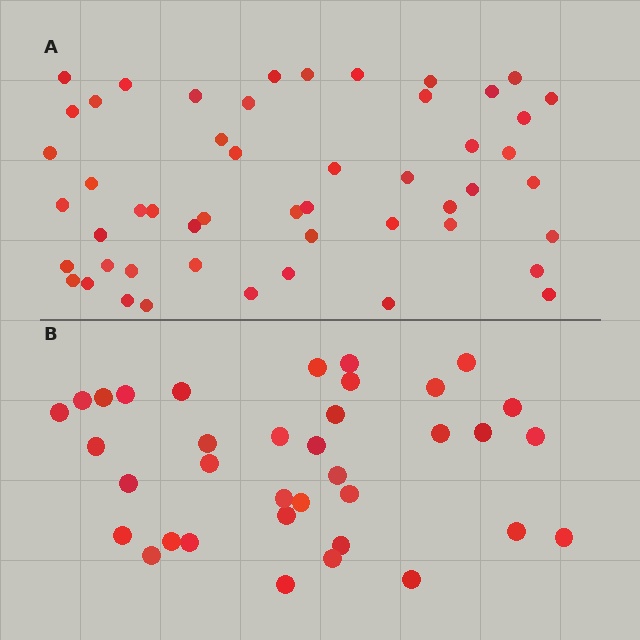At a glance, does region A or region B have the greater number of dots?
Region A (the top region) has more dots.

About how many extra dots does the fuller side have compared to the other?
Region A has approximately 15 more dots than region B.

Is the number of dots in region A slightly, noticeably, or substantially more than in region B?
Region A has noticeably more, but not dramatically so. The ratio is roughly 1.4 to 1.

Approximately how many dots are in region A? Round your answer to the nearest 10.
About 50 dots. (The exact count is 51, which rounds to 50.)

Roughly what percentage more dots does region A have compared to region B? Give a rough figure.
About 40% more.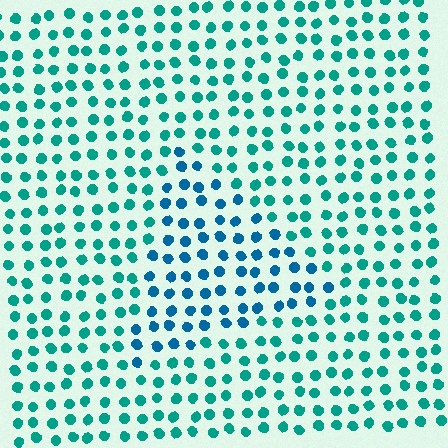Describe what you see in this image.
The image is filled with small teal elements in a uniform arrangement. A triangle-shaped region is visible where the elements are tinted to a slightly different hue, forming a subtle color boundary.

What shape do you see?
I see a triangle.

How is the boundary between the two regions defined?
The boundary is defined purely by a slight shift in hue (about 29 degrees). Spacing, size, and orientation are identical on both sides.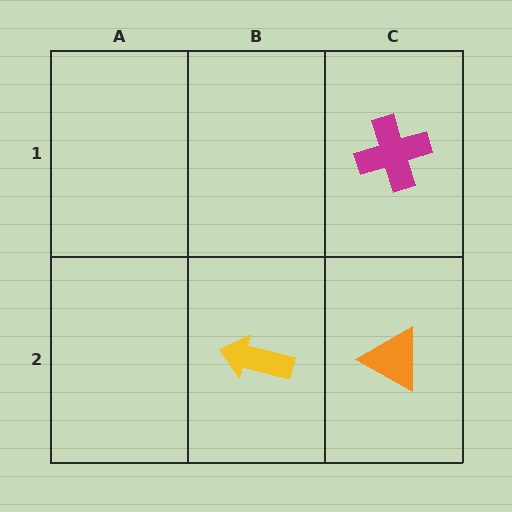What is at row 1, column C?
A magenta cross.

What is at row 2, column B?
A yellow arrow.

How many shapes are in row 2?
2 shapes.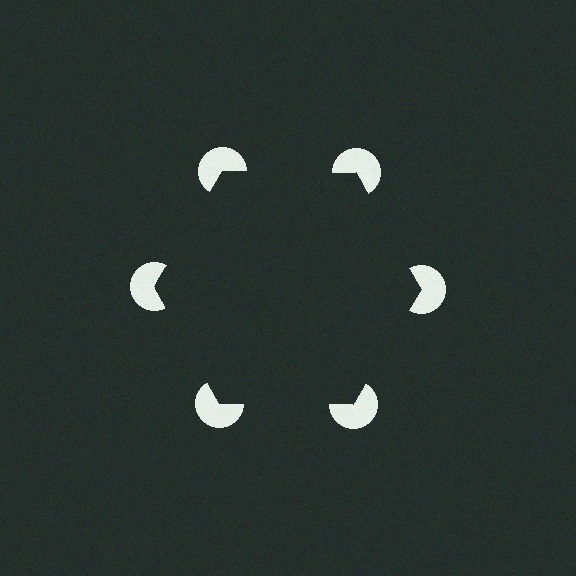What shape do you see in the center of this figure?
An illusory hexagon — its edges are inferred from the aligned wedge cuts in the pac-man discs, not physically drawn.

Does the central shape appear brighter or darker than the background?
It typically appears slightly darker than the background, even though no actual brightness change is drawn.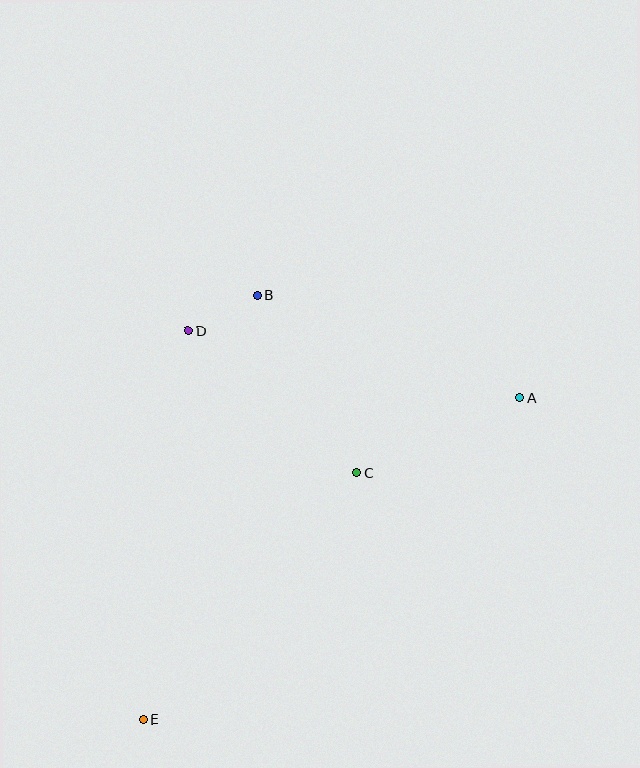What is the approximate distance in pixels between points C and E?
The distance between C and E is approximately 326 pixels.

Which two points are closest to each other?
Points B and D are closest to each other.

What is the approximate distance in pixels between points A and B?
The distance between A and B is approximately 282 pixels.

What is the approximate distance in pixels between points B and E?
The distance between B and E is approximately 439 pixels.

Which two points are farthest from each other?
Points A and E are farthest from each other.